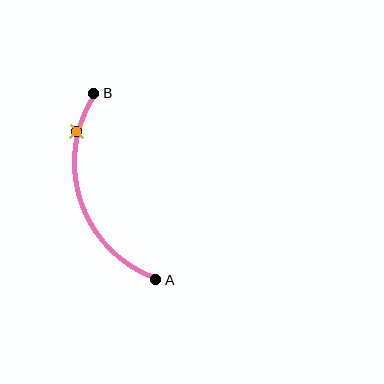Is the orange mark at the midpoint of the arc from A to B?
No. The orange mark lies on the arc but is closer to endpoint B. The arc midpoint would be at the point on the curve equidistant along the arc from both A and B.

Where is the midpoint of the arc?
The arc midpoint is the point on the curve farthest from the straight line joining A and B. It sits to the left of that line.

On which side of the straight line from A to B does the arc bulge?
The arc bulges to the left of the straight line connecting A and B.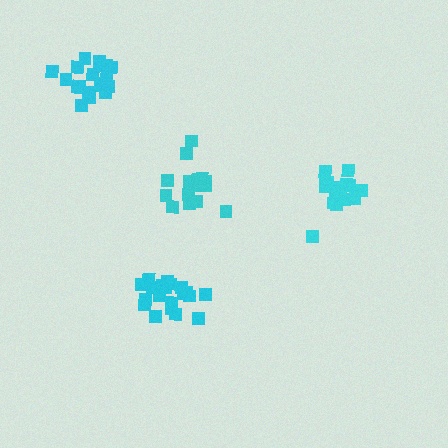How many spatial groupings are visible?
There are 4 spatial groupings.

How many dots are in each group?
Group 1: 15 dots, Group 2: 21 dots, Group 3: 15 dots, Group 4: 19 dots (70 total).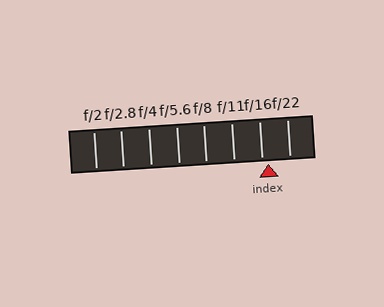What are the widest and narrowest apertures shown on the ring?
The widest aperture shown is f/2 and the narrowest is f/22.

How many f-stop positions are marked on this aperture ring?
There are 8 f-stop positions marked.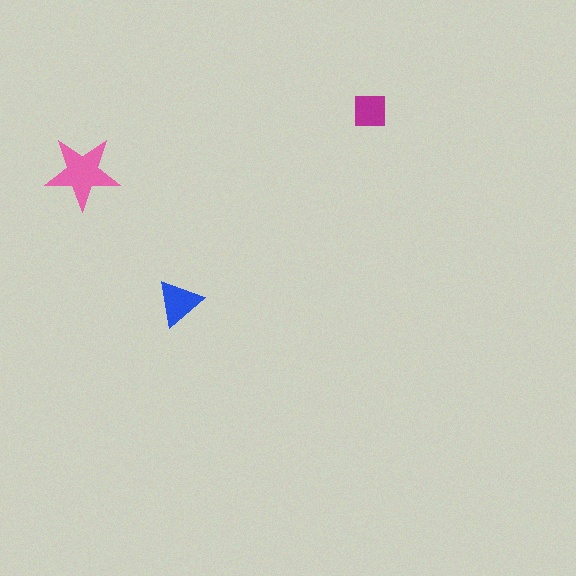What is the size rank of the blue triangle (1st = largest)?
2nd.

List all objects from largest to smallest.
The pink star, the blue triangle, the magenta square.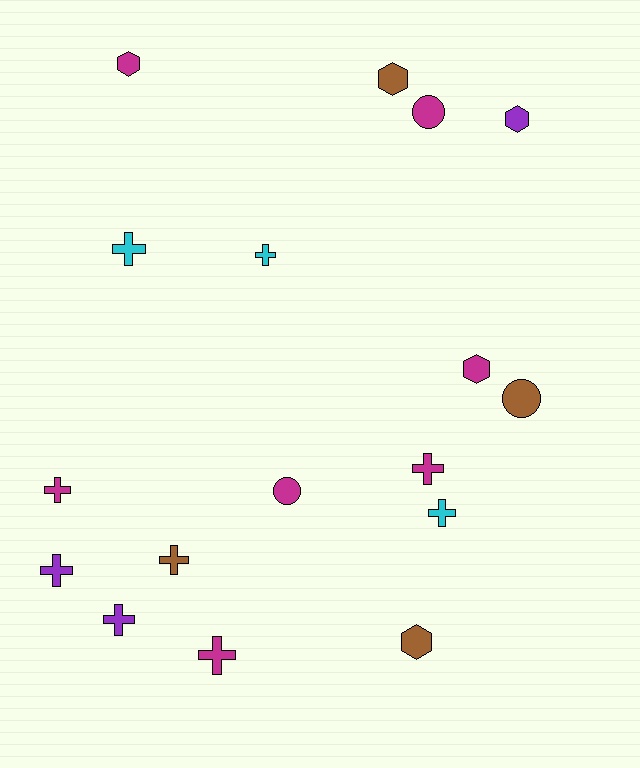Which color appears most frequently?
Magenta, with 7 objects.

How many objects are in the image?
There are 17 objects.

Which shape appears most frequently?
Cross, with 9 objects.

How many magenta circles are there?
There are 2 magenta circles.